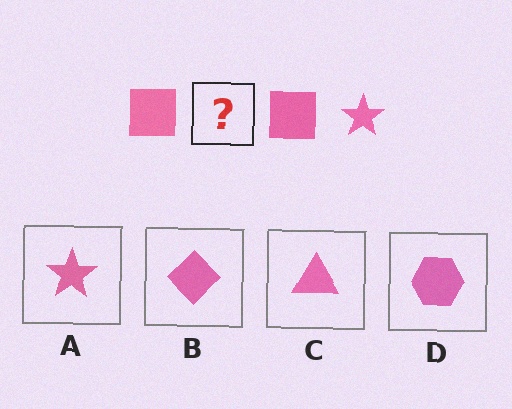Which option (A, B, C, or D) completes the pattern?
A.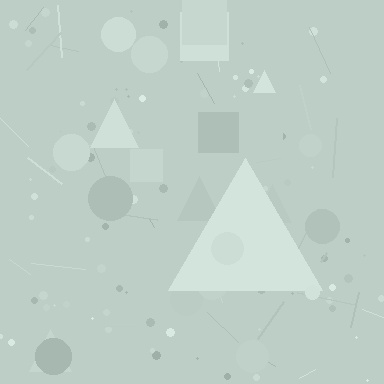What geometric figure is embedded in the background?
A triangle is embedded in the background.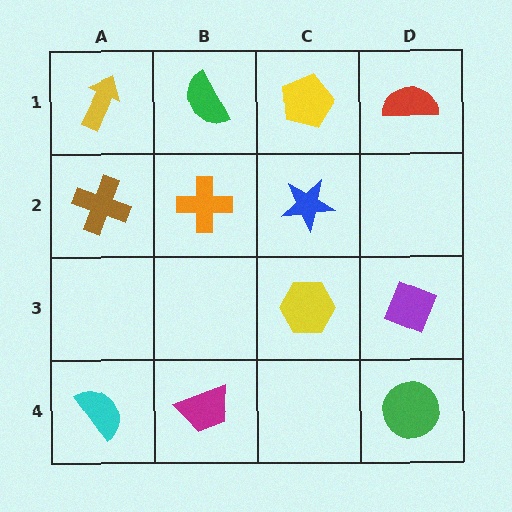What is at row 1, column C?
A yellow pentagon.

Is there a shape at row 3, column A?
No, that cell is empty.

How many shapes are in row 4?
3 shapes.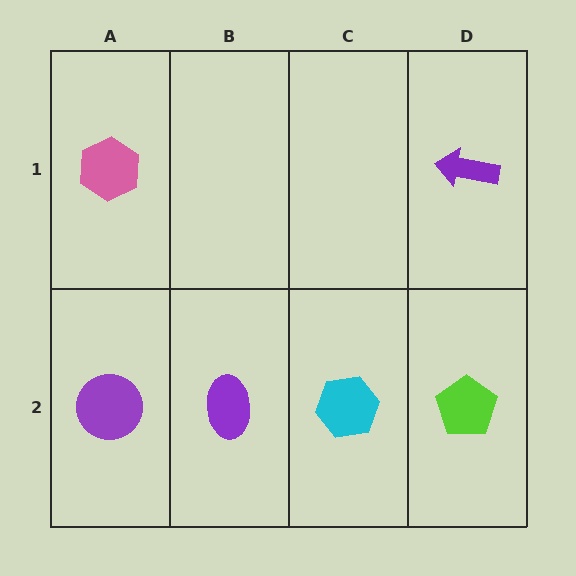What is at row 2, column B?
A purple ellipse.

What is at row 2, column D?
A lime pentagon.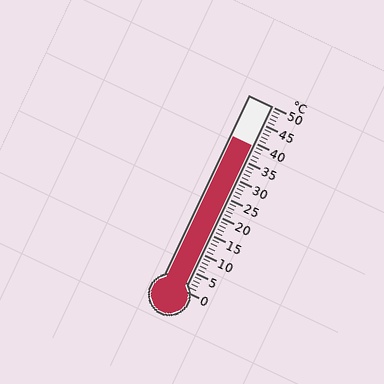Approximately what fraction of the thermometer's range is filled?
The thermometer is filled to approximately 80% of its range.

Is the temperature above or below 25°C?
The temperature is above 25°C.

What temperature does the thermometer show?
The thermometer shows approximately 39°C.